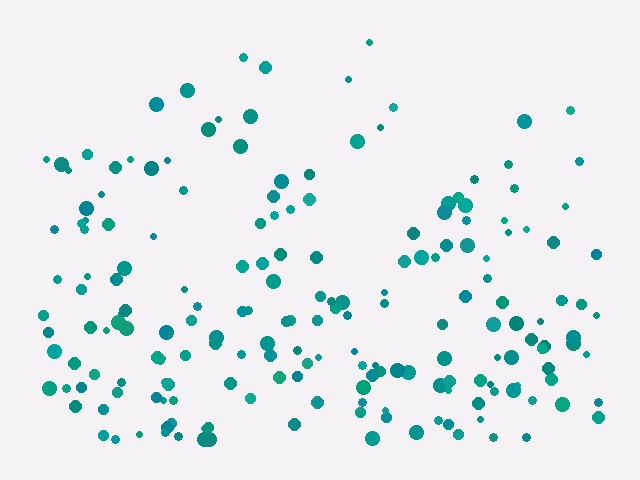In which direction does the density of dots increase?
From top to bottom, with the bottom side densest.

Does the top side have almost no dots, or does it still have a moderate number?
Still a moderate number, just noticeably fewer than the bottom.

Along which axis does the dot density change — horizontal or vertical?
Vertical.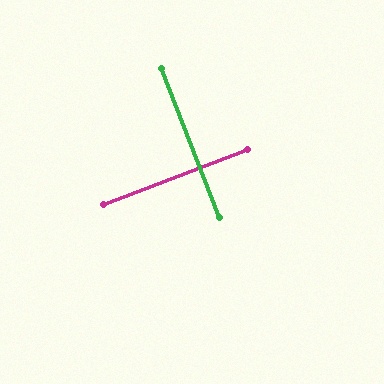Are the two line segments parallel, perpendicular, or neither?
Perpendicular — they meet at approximately 90°.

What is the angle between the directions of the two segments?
Approximately 90 degrees.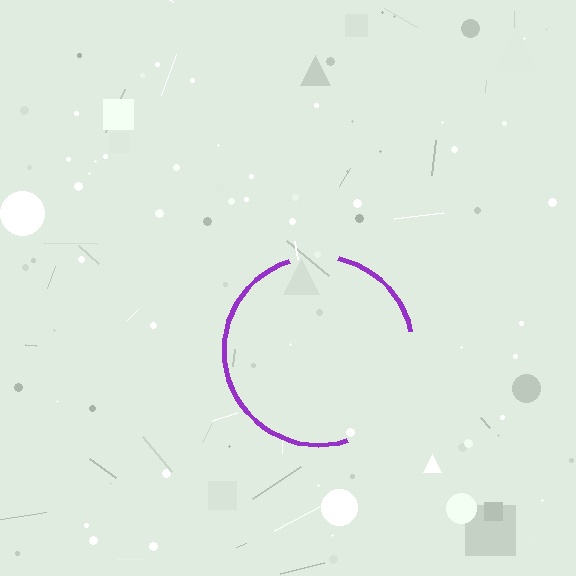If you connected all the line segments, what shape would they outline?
They would outline a circle.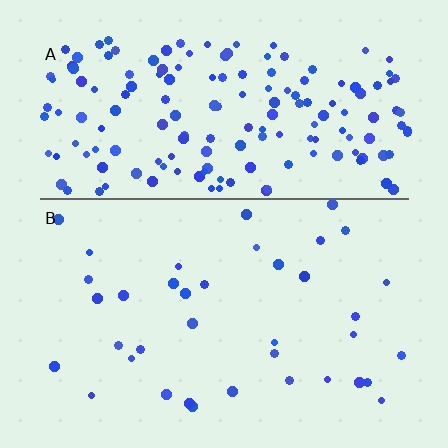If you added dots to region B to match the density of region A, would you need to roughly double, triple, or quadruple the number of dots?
Approximately quadruple.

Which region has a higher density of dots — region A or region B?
A (the top).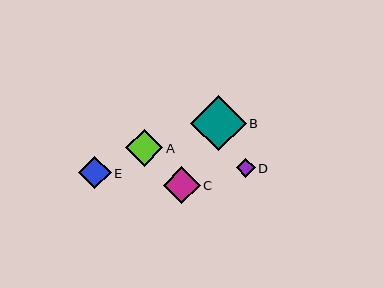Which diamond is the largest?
Diamond B is the largest with a size of approximately 56 pixels.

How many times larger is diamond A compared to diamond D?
Diamond A is approximately 2.0 times the size of diamond D.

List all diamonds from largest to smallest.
From largest to smallest: B, C, A, E, D.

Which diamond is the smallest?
Diamond D is the smallest with a size of approximately 19 pixels.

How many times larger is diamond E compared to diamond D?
Diamond E is approximately 1.7 times the size of diamond D.